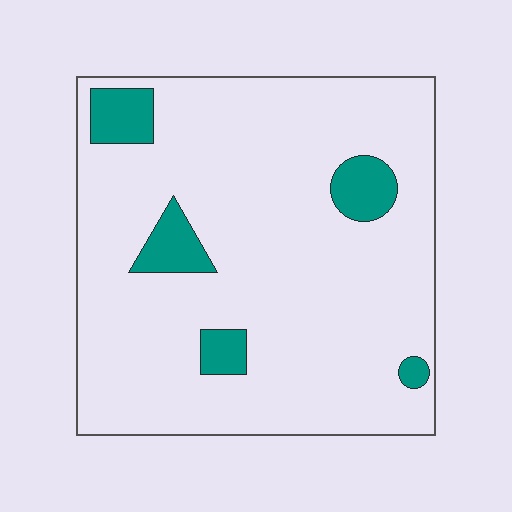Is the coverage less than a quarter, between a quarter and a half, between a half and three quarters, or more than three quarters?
Less than a quarter.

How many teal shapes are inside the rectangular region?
5.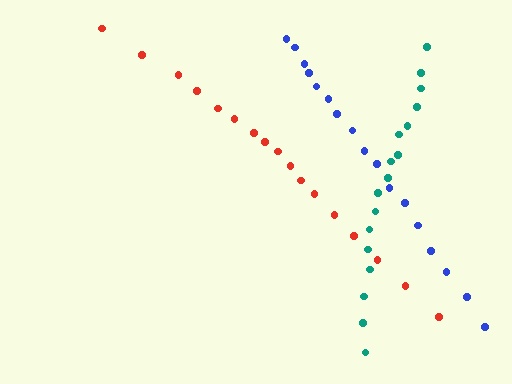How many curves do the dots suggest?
There are 3 distinct paths.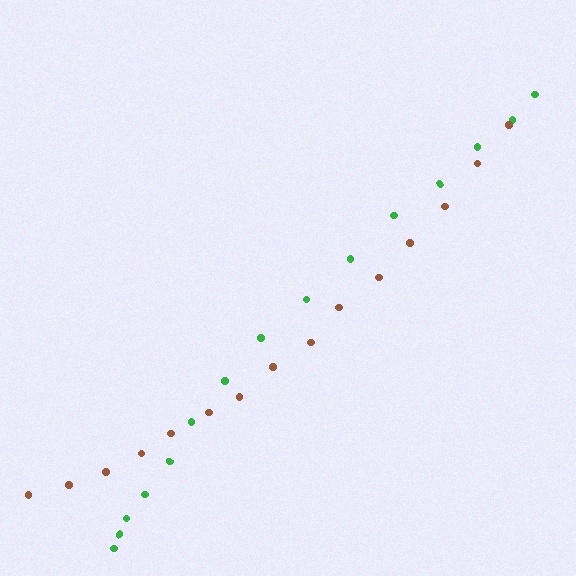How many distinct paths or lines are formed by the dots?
There are 2 distinct paths.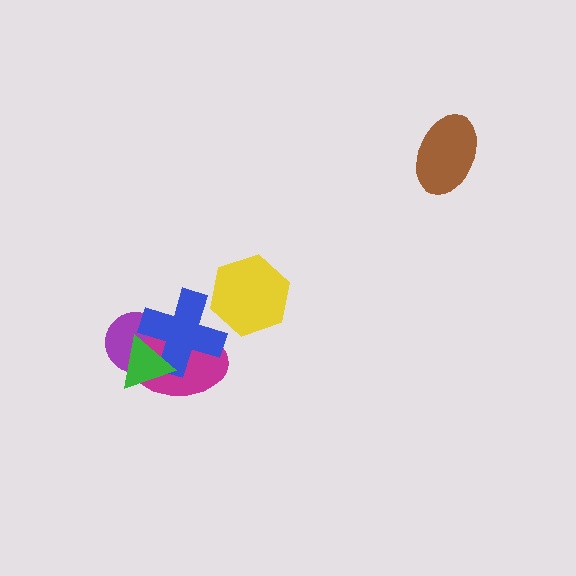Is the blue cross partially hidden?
Yes, it is partially covered by another shape.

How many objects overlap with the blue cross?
3 objects overlap with the blue cross.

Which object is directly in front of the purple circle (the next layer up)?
The magenta ellipse is directly in front of the purple circle.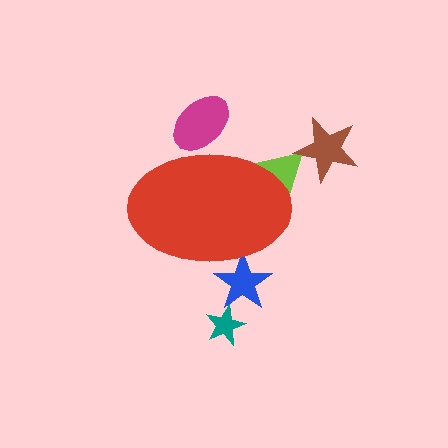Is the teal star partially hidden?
No, the teal star is fully visible.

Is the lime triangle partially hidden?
Yes, the lime triangle is partially hidden behind the red ellipse.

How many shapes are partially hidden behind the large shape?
3 shapes are partially hidden.